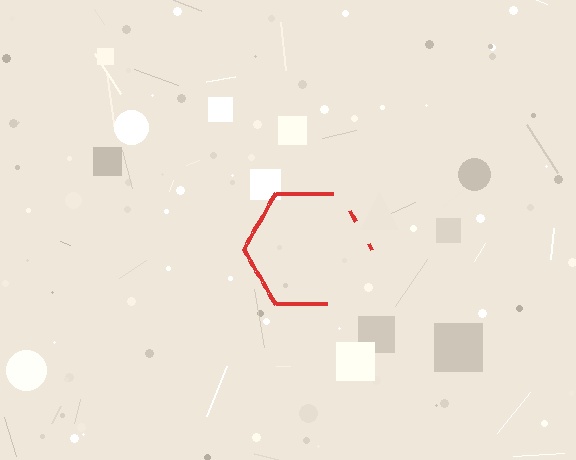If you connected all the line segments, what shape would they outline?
They would outline a hexagon.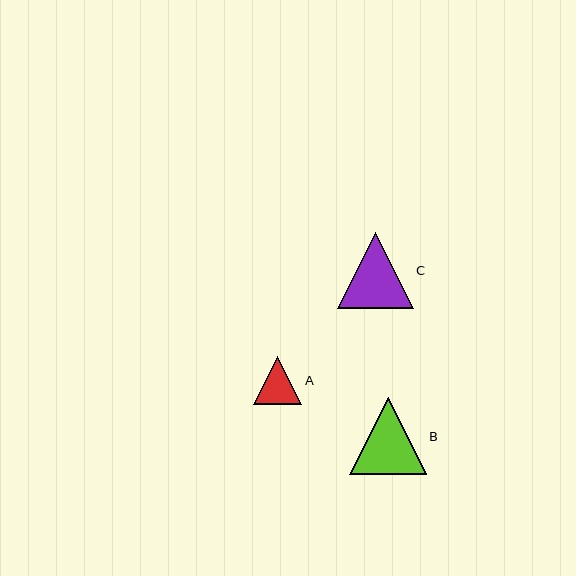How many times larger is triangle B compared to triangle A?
Triangle B is approximately 1.6 times the size of triangle A.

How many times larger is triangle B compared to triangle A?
Triangle B is approximately 1.6 times the size of triangle A.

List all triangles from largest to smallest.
From largest to smallest: B, C, A.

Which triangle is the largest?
Triangle B is the largest with a size of approximately 76 pixels.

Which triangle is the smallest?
Triangle A is the smallest with a size of approximately 48 pixels.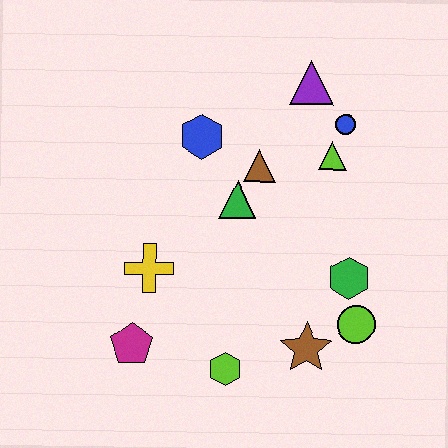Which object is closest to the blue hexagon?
The brown triangle is closest to the blue hexagon.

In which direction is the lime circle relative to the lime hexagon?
The lime circle is to the right of the lime hexagon.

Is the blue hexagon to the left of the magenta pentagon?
No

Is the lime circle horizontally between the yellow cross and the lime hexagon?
No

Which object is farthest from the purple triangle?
The magenta pentagon is farthest from the purple triangle.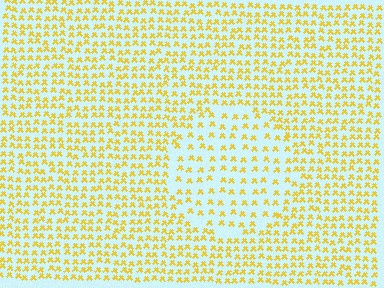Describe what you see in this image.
The image contains small yellow elements arranged at two different densities. A circle-shaped region is visible where the elements are less densely packed than the surrounding area.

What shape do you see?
I see a circle.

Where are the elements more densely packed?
The elements are more densely packed outside the circle boundary.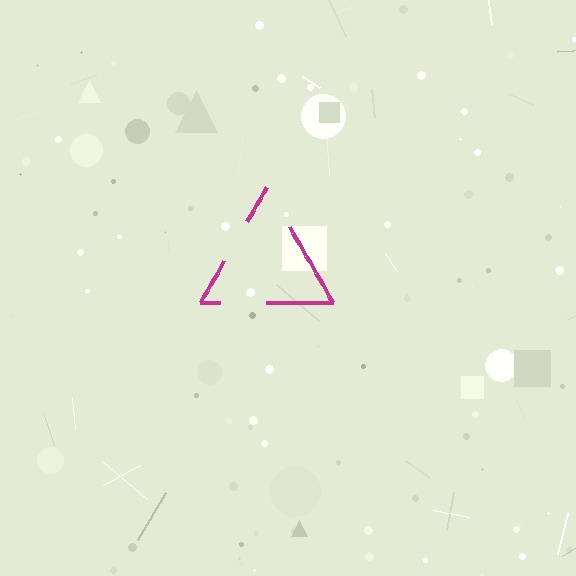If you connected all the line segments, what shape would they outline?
They would outline a triangle.